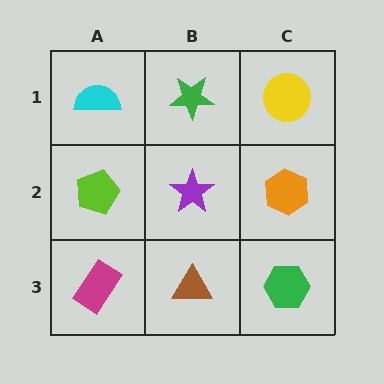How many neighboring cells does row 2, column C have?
3.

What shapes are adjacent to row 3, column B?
A purple star (row 2, column B), a magenta rectangle (row 3, column A), a green hexagon (row 3, column C).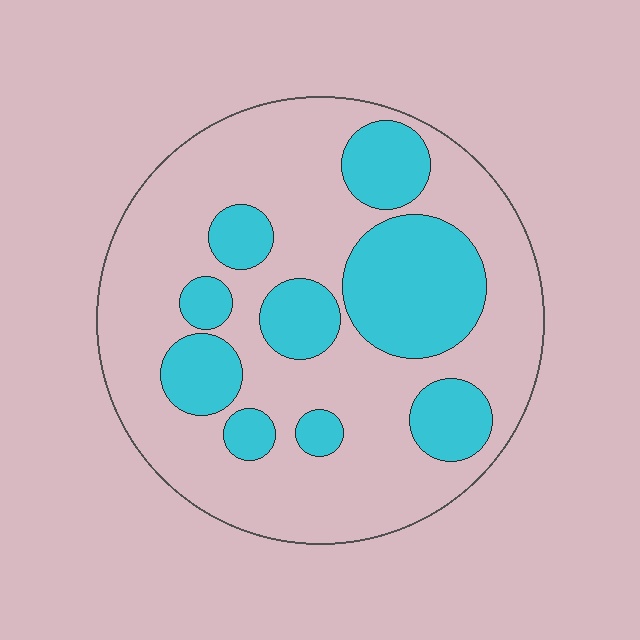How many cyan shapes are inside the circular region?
9.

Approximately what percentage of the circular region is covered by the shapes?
Approximately 30%.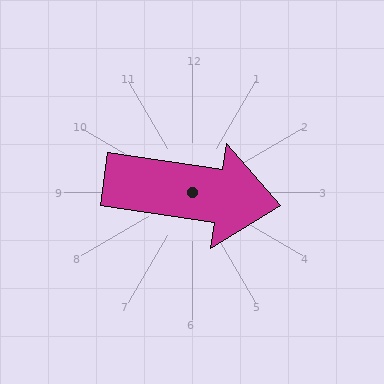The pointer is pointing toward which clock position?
Roughly 3 o'clock.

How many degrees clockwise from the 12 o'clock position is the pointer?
Approximately 98 degrees.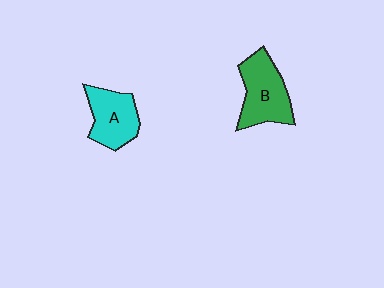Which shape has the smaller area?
Shape A (cyan).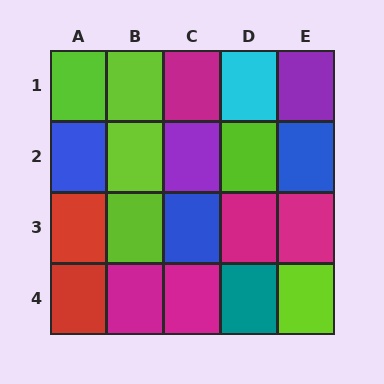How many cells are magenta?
5 cells are magenta.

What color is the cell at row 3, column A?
Red.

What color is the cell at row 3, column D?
Magenta.